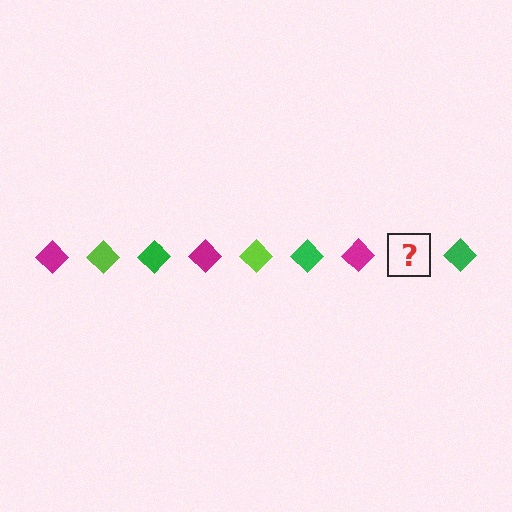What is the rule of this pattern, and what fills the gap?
The rule is that the pattern cycles through magenta, lime, green diamonds. The gap should be filled with a lime diamond.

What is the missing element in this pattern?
The missing element is a lime diamond.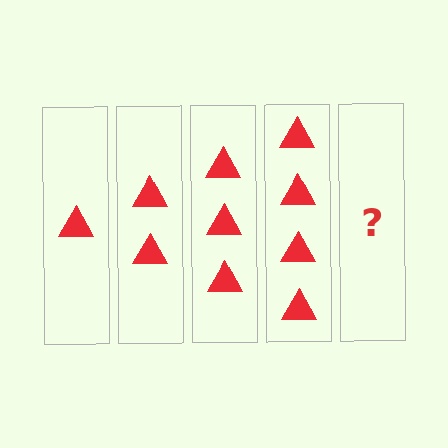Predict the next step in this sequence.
The next step is 5 triangles.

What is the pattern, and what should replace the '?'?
The pattern is that each step adds one more triangle. The '?' should be 5 triangles.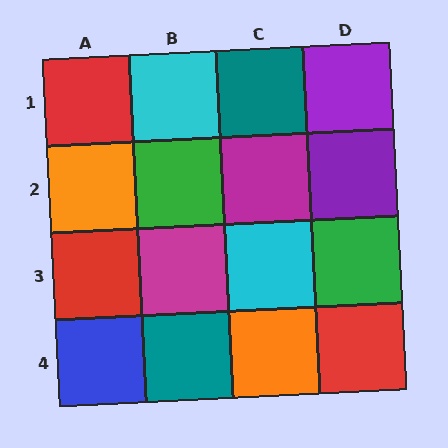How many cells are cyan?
2 cells are cyan.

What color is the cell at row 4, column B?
Teal.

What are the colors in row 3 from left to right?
Red, magenta, cyan, green.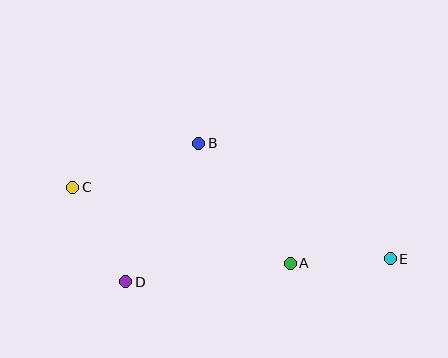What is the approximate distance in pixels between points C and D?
The distance between C and D is approximately 108 pixels.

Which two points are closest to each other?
Points A and E are closest to each other.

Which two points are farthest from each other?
Points C and E are farthest from each other.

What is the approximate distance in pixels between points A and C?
The distance between A and C is approximately 231 pixels.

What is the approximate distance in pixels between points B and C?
The distance between B and C is approximately 134 pixels.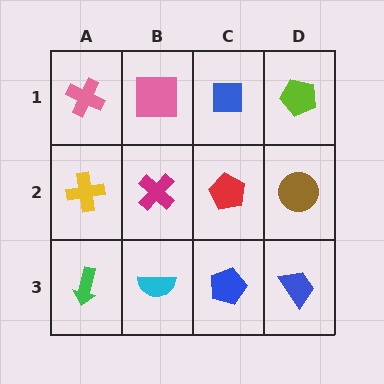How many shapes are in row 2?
4 shapes.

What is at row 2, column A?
A yellow cross.